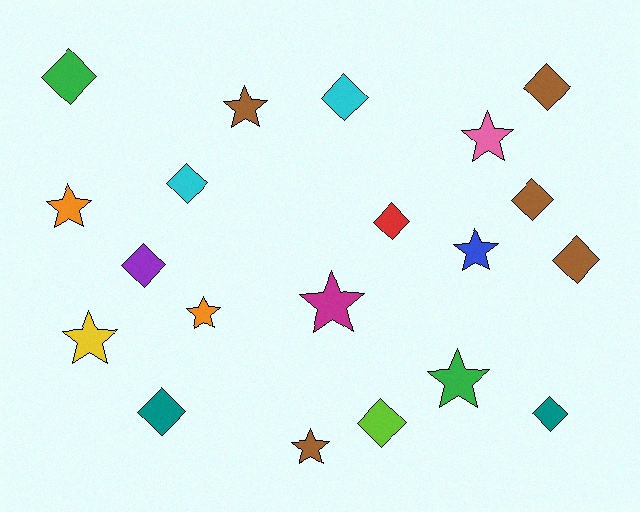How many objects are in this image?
There are 20 objects.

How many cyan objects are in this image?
There are 2 cyan objects.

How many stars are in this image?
There are 9 stars.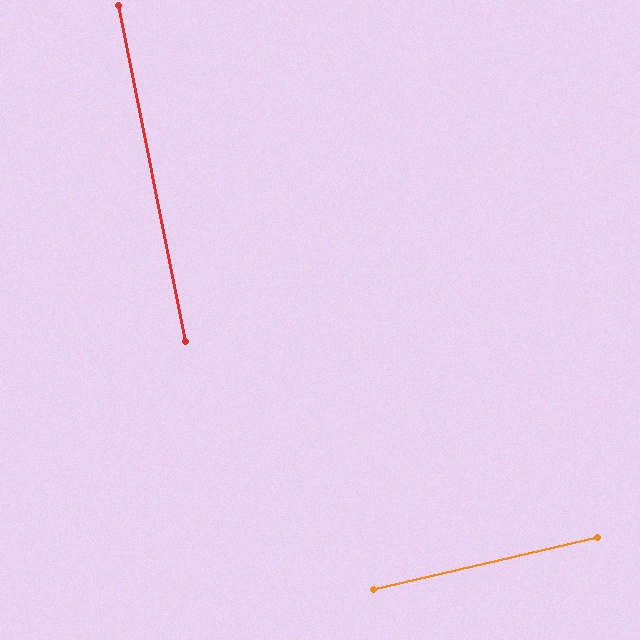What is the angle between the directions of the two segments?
Approximately 88 degrees.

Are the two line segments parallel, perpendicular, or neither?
Perpendicular — they meet at approximately 88°.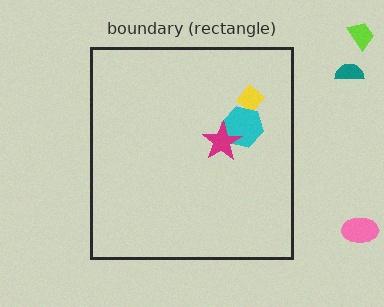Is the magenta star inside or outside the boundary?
Inside.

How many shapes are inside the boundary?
3 inside, 3 outside.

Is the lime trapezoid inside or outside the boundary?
Outside.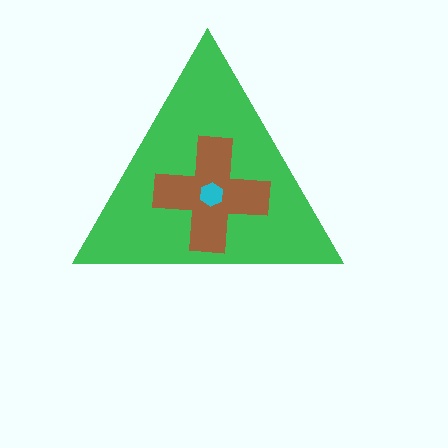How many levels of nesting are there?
3.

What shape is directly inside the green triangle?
The brown cross.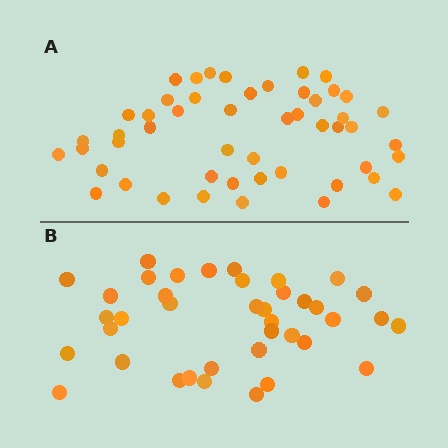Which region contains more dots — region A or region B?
Region A (the top region) has more dots.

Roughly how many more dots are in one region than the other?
Region A has roughly 12 or so more dots than region B.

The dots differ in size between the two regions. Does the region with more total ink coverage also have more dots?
No. Region B has more total ink coverage because its dots are larger, but region A actually contains more individual dots. Total area can be misleading — the number of items is what matters here.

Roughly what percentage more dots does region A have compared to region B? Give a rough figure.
About 30% more.